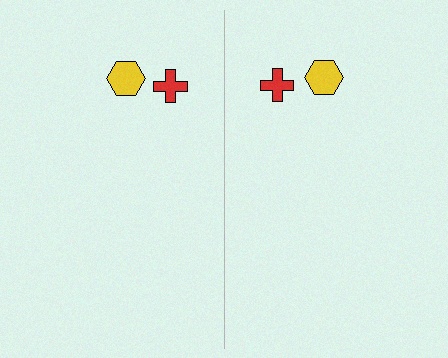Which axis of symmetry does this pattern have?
The pattern has a vertical axis of symmetry running through the center of the image.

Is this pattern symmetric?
Yes, this pattern has bilateral (reflection) symmetry.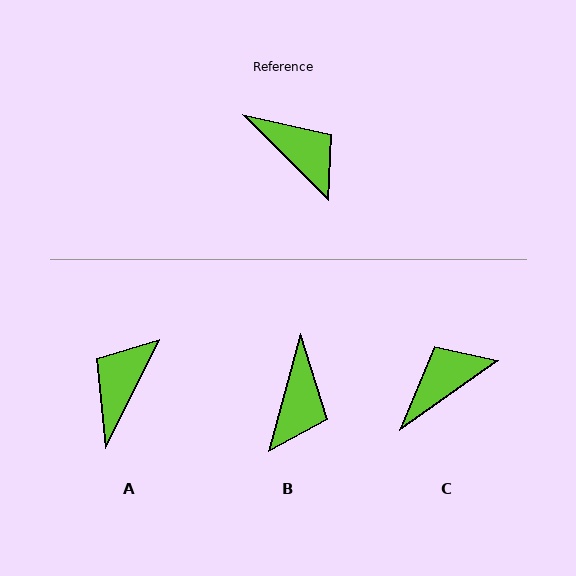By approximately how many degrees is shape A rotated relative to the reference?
Approximately 109 degrees counter-clockwise.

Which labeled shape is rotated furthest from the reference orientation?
A, about 109 degrees away.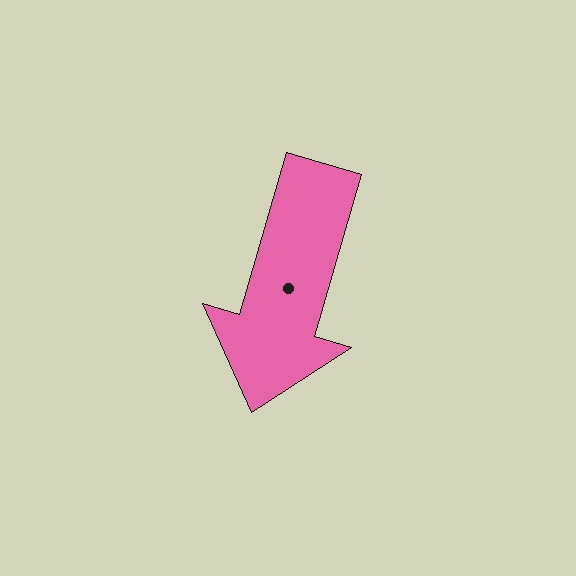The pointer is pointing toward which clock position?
Roughly 7 o'clock.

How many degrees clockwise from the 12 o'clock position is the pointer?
Approximately 196 degrees.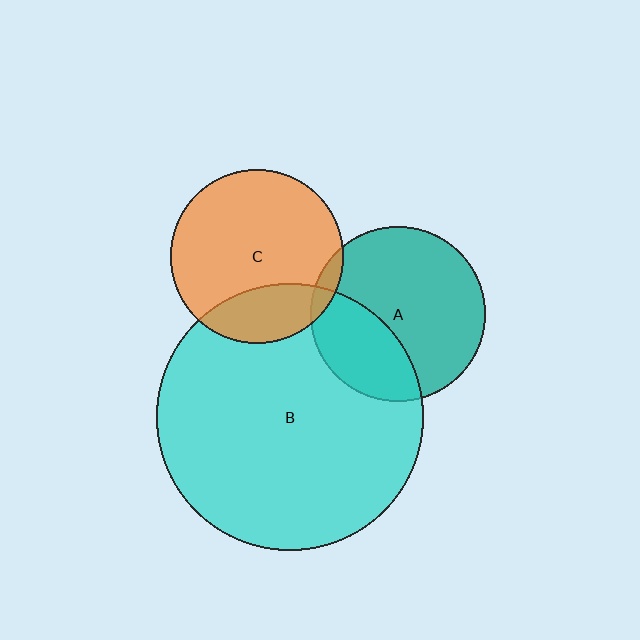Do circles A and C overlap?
Yes.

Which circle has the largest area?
Circle B (cyan).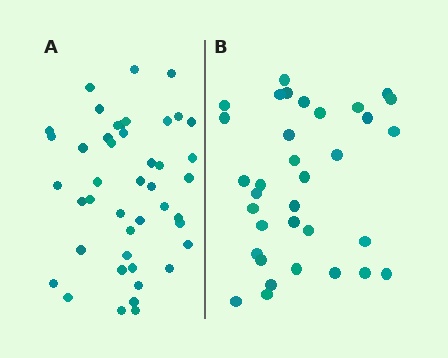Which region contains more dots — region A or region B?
Region A (the left region) has more dots.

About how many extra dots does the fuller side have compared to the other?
Region A has roughly 10 or so more dots than region B.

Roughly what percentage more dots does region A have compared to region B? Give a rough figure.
About 30% more.